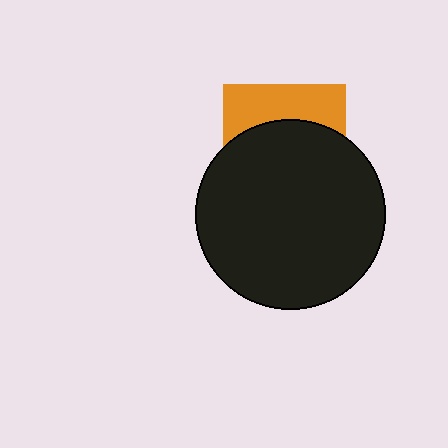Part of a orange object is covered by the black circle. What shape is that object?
It is a square.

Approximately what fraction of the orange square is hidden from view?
Roughly 65% of the orange square is hidden behind the black circle.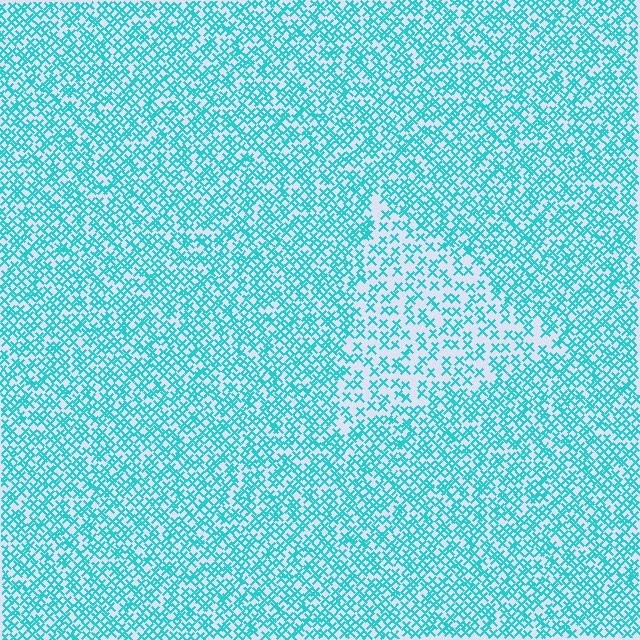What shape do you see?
I see a triangle.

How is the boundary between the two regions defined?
The boundary is defined by a change in element density (approximately 1.9x ratio). All elements are the same color, size, and shape.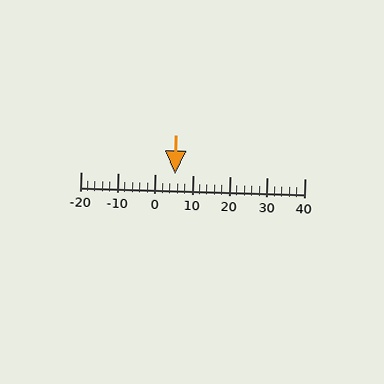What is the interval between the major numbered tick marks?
The major tick marks are spaced 10 units apart.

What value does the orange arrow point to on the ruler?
The orange arrow points to approximately 5.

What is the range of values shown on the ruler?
The ruler shows values from -20 to 40.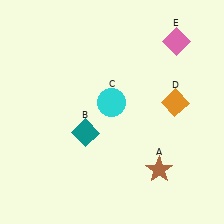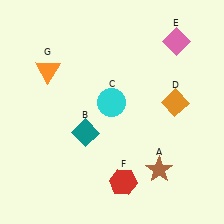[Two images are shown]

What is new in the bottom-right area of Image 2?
A red hexagon (F) was added in the bottom-right area of Image 2.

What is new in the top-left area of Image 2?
An orange triangle (G) was added in the top-left area of Image 2.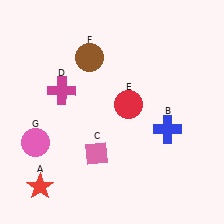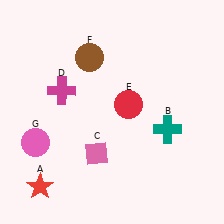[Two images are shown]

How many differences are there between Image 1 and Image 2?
There is 1 difference between the two images.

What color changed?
The cross (B) changed from blue in Image 1 to teal in Image 2.